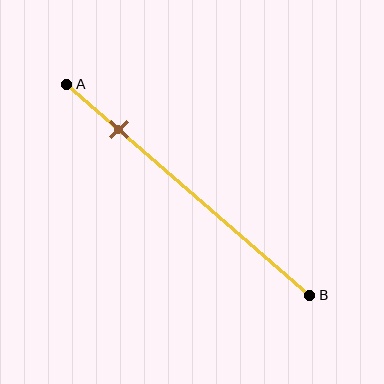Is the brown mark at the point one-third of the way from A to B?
No, the mark is at about 20% from A, not at the 33% one-third point.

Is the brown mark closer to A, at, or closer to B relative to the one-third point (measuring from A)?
The brown mark is closer to point A than the one-third point of segment AB.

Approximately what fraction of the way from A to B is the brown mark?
The brown mark is approximately 20% of the way from A to B.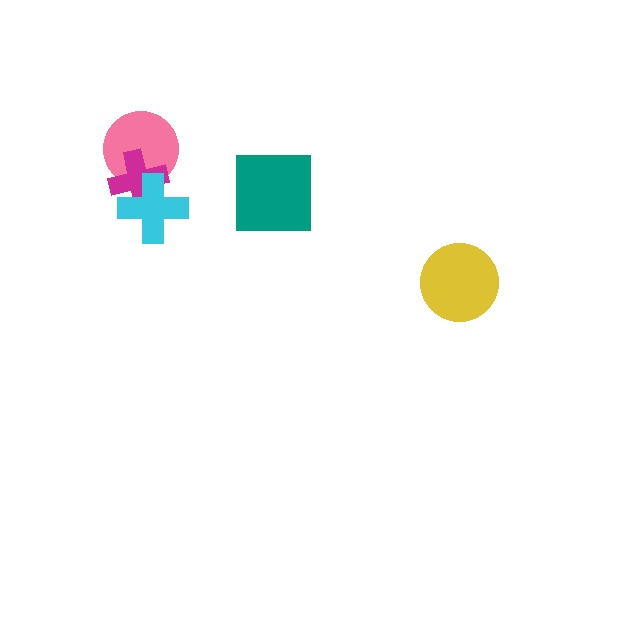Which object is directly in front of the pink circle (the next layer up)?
The magenta cross is directly in front of the pink circle.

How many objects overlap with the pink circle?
2 objects overlap with the pink circle.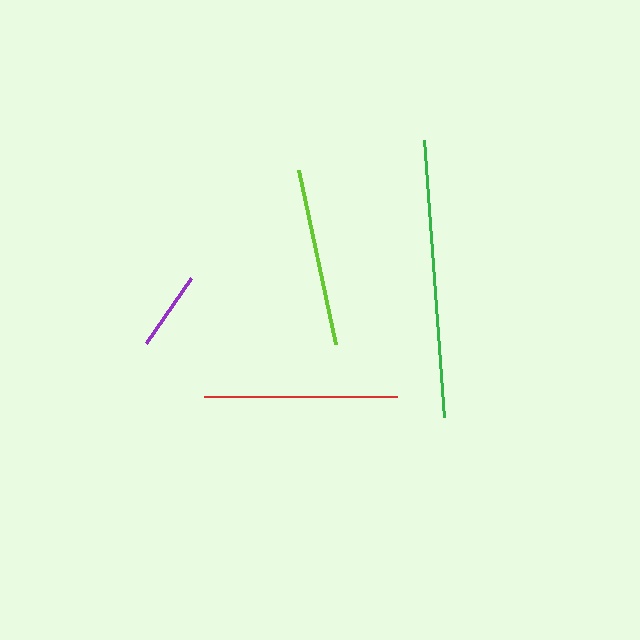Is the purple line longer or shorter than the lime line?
The lime line is longer than the purple line.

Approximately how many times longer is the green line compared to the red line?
The green line is approximately 1.4 times the length of the red line.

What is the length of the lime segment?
The lime segment is approximately 178 pixels long.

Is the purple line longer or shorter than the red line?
The red line is longer than the purple line.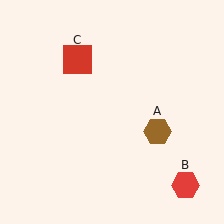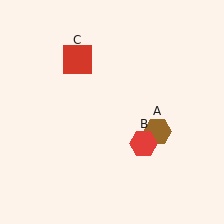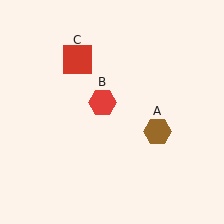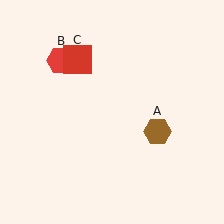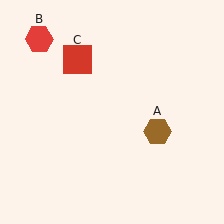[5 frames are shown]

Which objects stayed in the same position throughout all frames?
Brown hexagon (object A) and red square (object C) remained stationary.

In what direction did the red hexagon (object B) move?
The red hexagon (object B) moved up and to the left.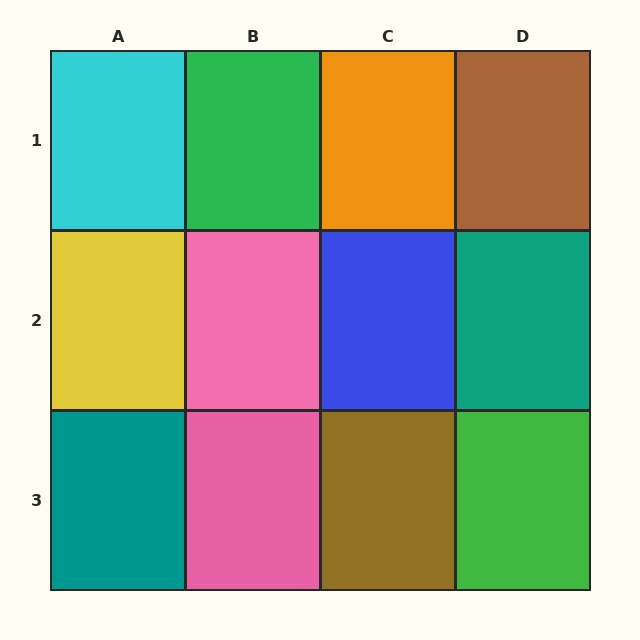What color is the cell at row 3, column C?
Brown.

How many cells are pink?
2 cells are pink.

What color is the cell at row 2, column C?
Blue.